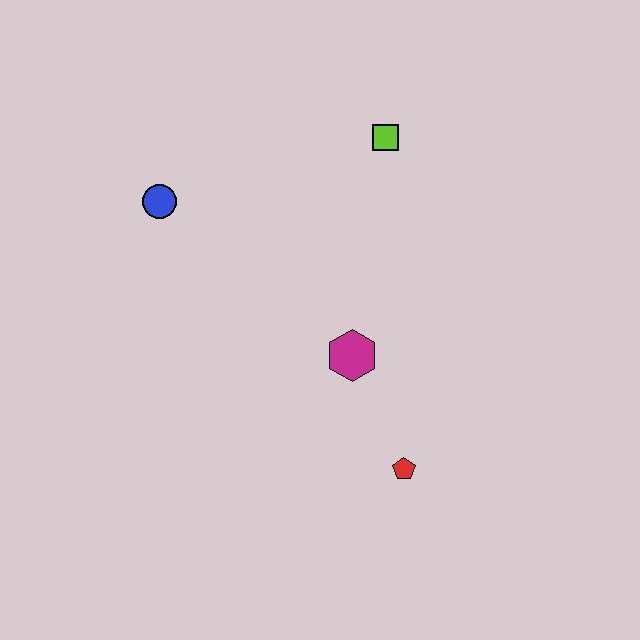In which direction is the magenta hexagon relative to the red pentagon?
The magenta hexagon is above the red pentagon.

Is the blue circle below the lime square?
Yes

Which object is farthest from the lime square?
The red pentagon is farthest from the lime square.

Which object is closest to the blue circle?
The lime square is closest to the blue circle.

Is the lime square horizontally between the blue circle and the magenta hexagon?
No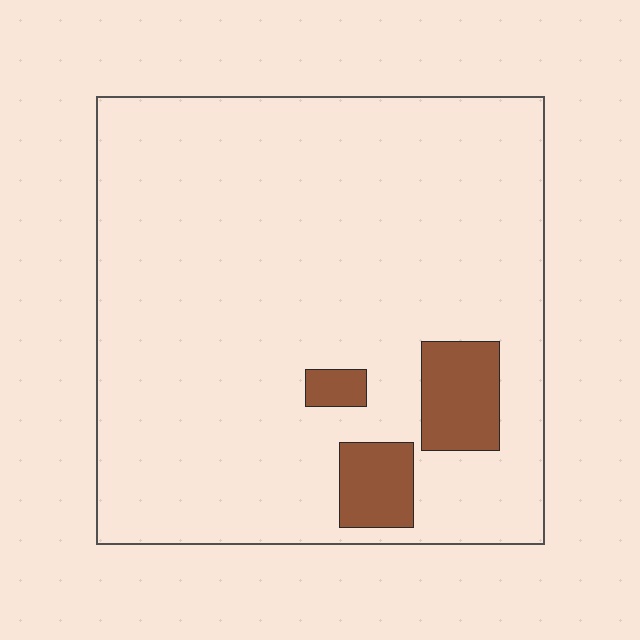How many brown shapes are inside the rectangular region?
3.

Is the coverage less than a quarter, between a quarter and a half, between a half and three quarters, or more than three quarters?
Less than a quarter.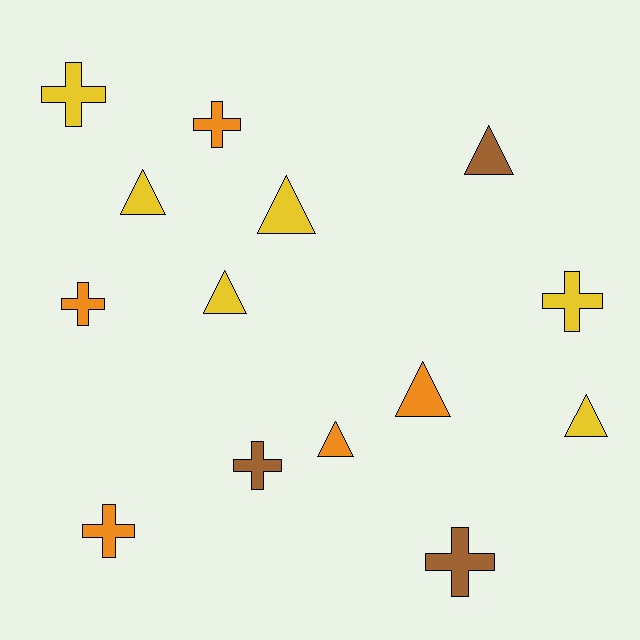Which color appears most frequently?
Yellow, with 6 objects.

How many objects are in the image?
There are 14 objects.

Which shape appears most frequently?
Cross, with 7 objects.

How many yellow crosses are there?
There are 2 yellow crosses.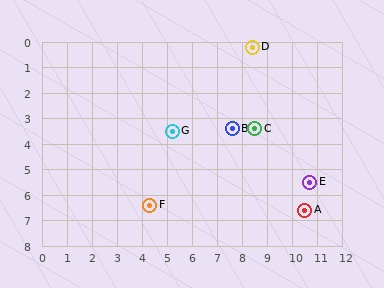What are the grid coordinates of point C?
Point C is at approximately (8.5, 3.4).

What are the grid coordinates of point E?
Point E is at approximately (10.7, 5.5).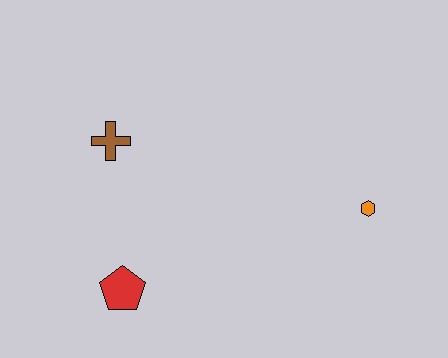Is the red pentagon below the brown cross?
Yes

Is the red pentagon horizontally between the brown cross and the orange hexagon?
Yes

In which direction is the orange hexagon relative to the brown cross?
The orange hexagon is to the right of the brown cross.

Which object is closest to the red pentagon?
The brown cross is closest to the red pentagon.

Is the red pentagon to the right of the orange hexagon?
No